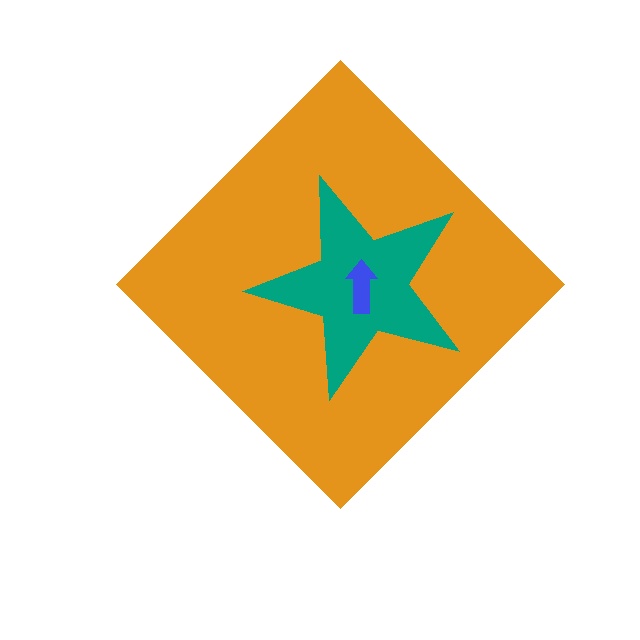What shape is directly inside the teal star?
The blue arrow.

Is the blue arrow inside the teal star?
Yes.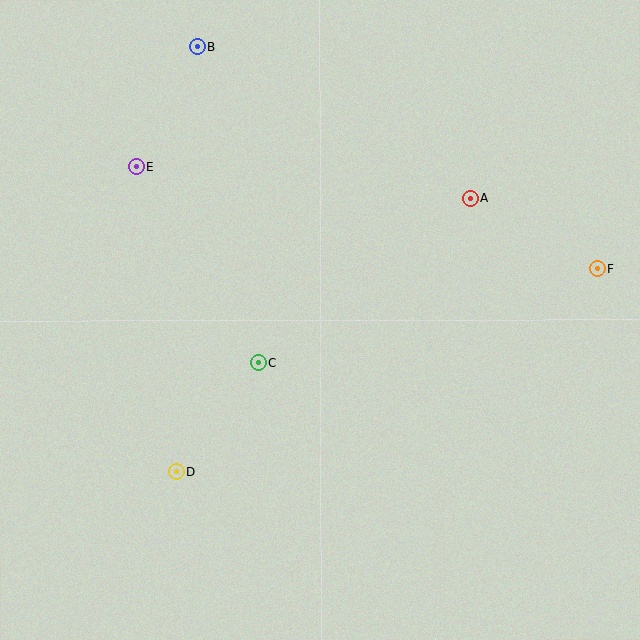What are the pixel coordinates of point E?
Point E is at (136, 167).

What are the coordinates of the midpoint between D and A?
The midpoint between D and A is at (323, 335).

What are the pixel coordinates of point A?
Point A is at (470, 198).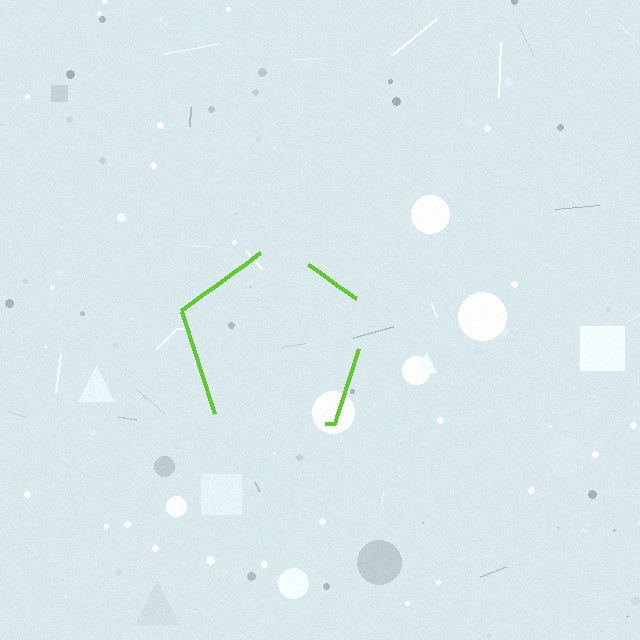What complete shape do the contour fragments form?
The contour fragments form a pentagon.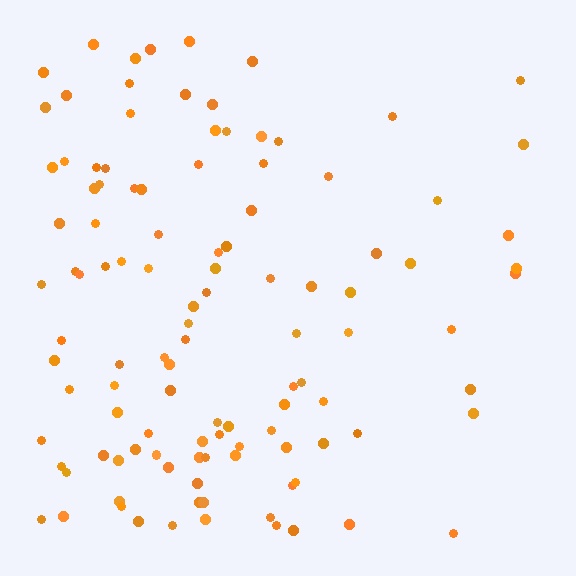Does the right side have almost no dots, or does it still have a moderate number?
Still a moderate number, just noticeably fewer than the left.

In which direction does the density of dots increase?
From right to left, with the left side densest.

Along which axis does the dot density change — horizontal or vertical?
Horizontal.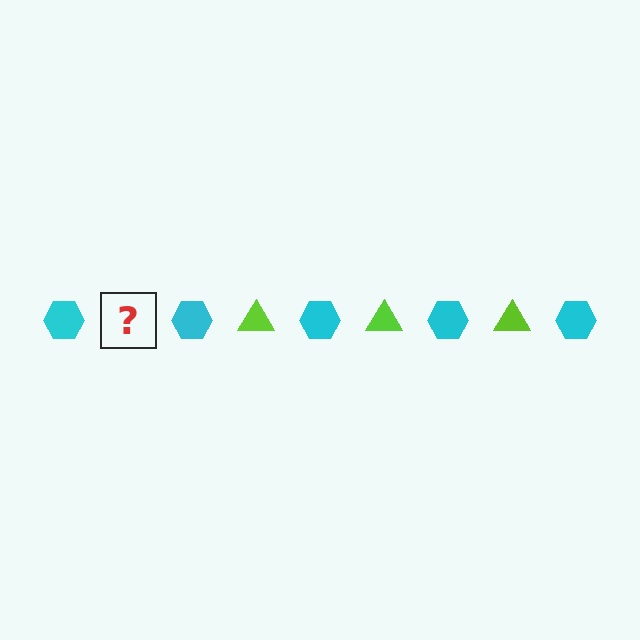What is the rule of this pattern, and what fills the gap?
The rule is that the pattern alternates between cyan hexagon and lime triangle. The gap should be filled with a lime triangle.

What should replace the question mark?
The question mark should be replaced with a lime triangle.